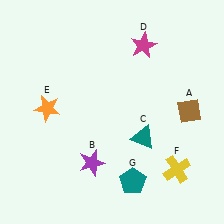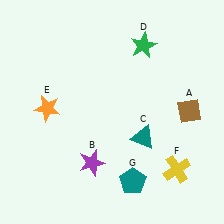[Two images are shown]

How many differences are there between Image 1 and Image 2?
There is 1 difference between the two images.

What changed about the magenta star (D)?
In Image 1, D is magenta. In Image 2, it changed to green.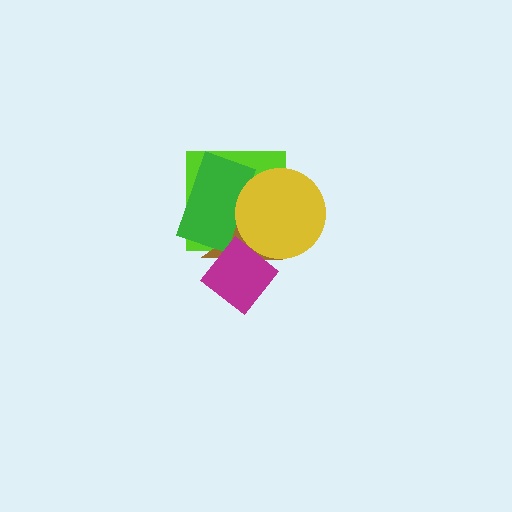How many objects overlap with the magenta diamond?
3 objects overlap with the magenta diamond.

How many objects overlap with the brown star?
4 objects overlap with the brown star.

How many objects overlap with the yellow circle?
4 objects overlap with the yellow circle.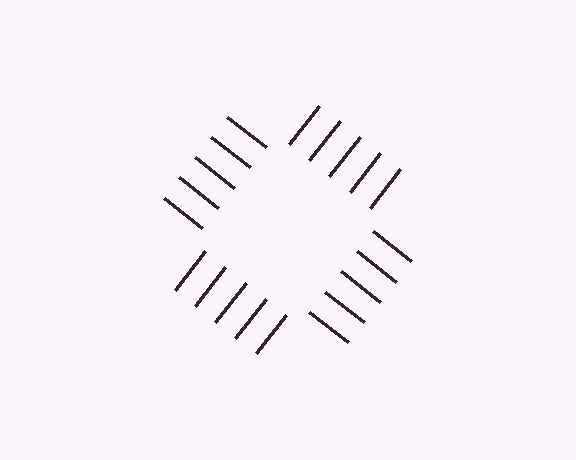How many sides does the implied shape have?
4 sides — the line-ends trace a square.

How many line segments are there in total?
20 — 5 along each of the 4 edges.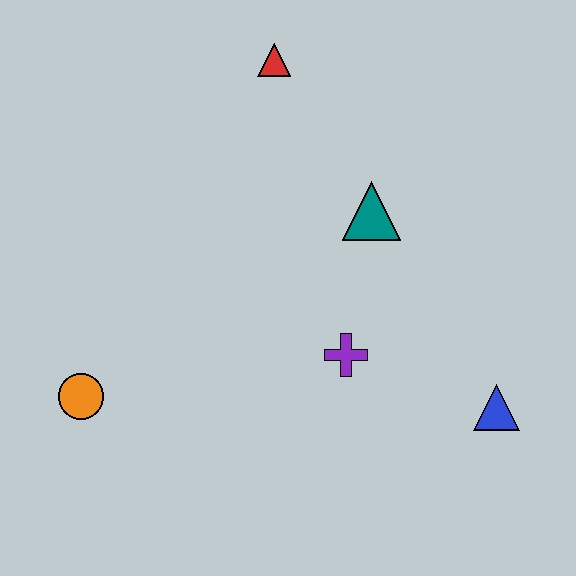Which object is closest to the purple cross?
The teal triangle is closest to the purple cross.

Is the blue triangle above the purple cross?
No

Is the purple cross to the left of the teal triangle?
Yes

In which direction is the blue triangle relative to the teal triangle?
The blue triangle is below the teal triangle.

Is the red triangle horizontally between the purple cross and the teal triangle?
No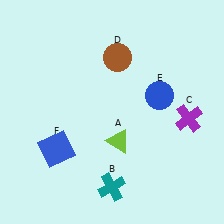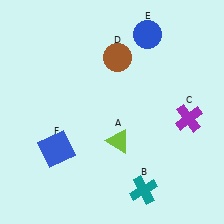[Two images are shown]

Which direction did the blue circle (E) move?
The blue circle (E) moved up.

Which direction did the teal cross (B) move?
The teal cross (B) moved right.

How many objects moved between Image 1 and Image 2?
2 objects moved between the two images.